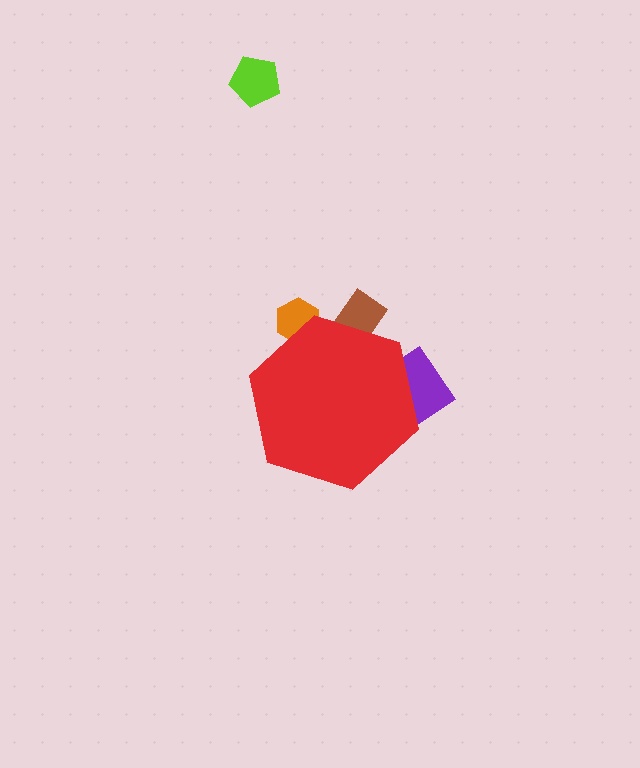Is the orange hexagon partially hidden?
Yes, the orange hexagon is partially hidden behind the red hexagon.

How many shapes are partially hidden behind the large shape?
3 shapes are partially hidden.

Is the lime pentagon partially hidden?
No, the lime pentagon is fully visible.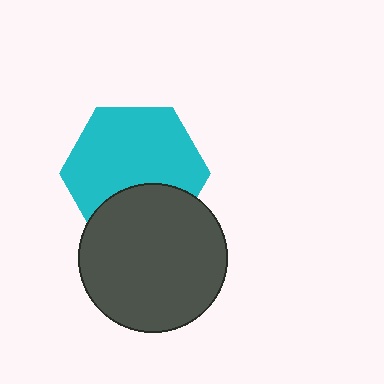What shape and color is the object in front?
The object in front is a dark gray circle.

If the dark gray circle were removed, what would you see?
You would see the complete cyan hexagon.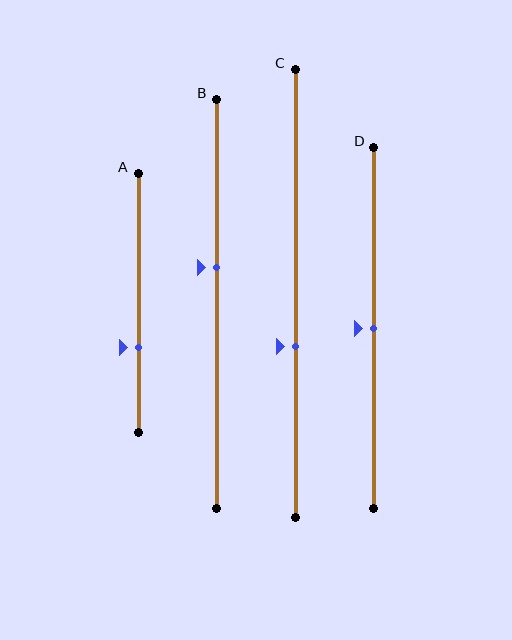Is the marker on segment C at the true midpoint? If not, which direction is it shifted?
No, the marker on segment C is shifted downward by about 12% of the segment length.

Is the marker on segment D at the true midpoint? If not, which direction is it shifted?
Yes, the marker on segment D is at the true midpoint.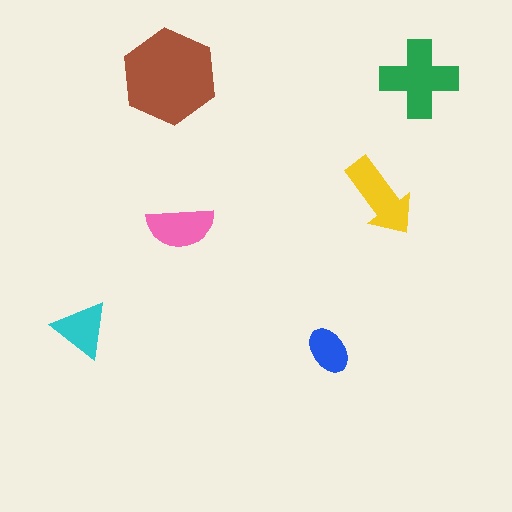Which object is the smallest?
The blue ellipse.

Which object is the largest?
The brown hexagon.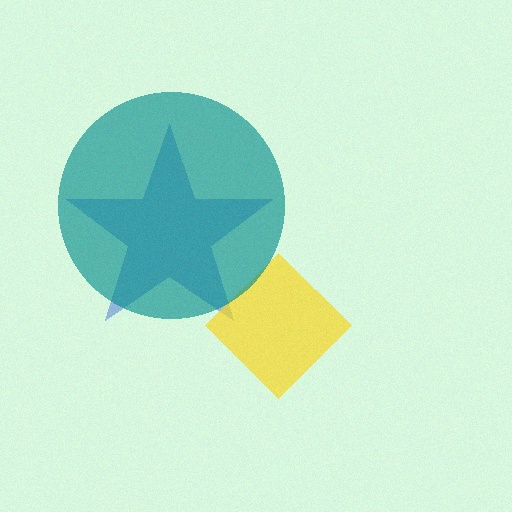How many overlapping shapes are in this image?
There are 3 overlapping shapes in the image.